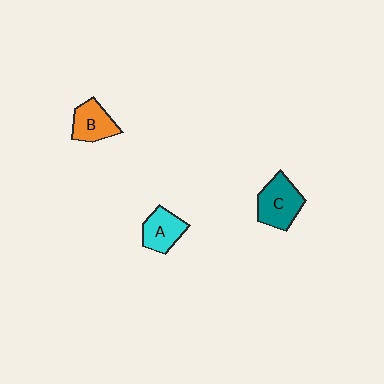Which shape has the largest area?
Shape C (teal).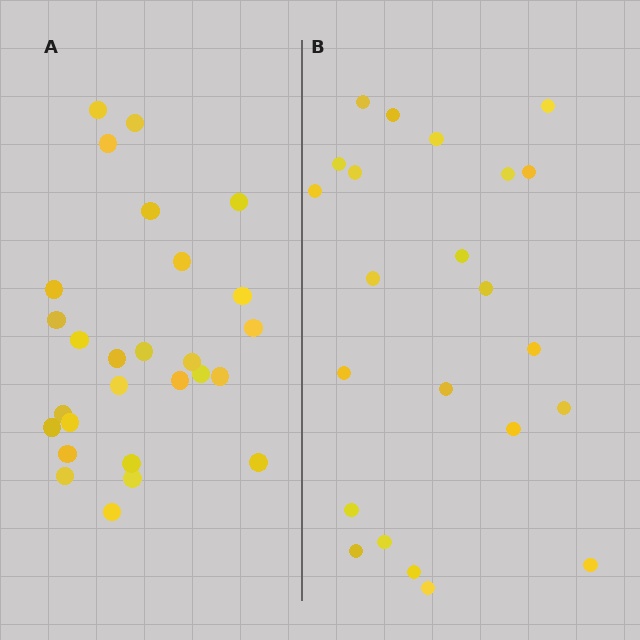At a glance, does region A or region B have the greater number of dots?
Region A (the left region) has more dots.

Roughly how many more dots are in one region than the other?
Region A has about 4 more dots than region B.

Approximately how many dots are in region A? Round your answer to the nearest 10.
About 30 dots. (The exact count is 27, which rounds to 30.)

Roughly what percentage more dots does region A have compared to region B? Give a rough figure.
About 15% more.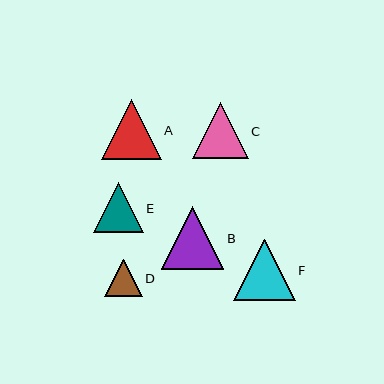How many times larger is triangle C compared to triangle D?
Triangle C is approximately 1.5 times the size of triangle D.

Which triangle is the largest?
Triangle B is the largest with a size of approximately 63 pixels.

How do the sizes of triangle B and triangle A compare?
Triangle B and triangle A are approximately the same size.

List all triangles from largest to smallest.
From largest to smallest: B, F, A, C, E, D.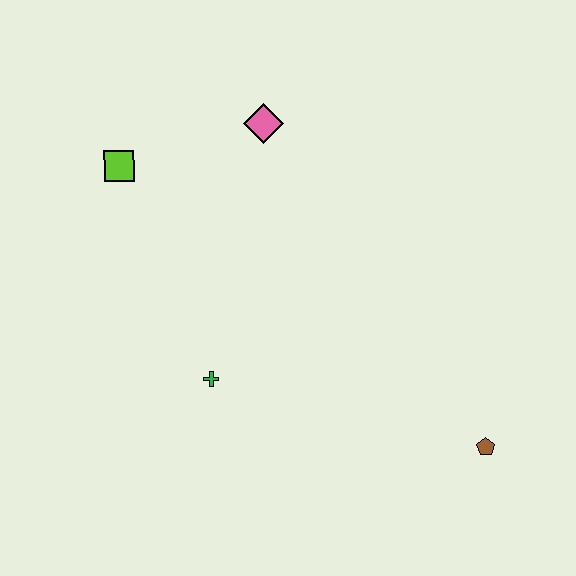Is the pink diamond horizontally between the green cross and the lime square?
No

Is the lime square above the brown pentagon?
Yes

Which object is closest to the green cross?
The lime square is closest to the green cross.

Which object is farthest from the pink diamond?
The brown pentagon is farthest from the pink diamond.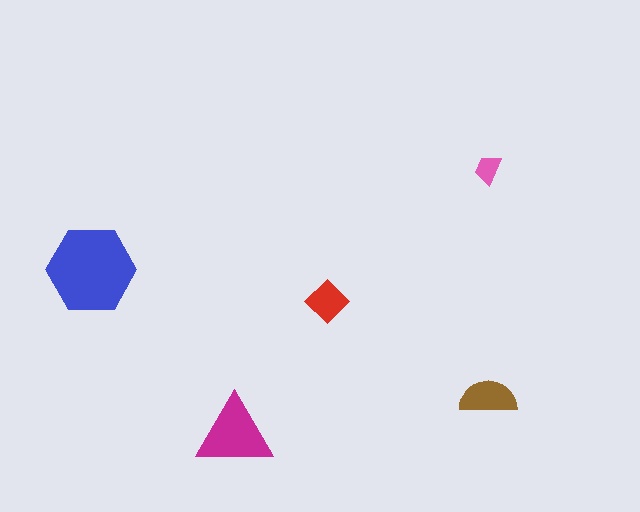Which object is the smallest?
The pink trapezoid.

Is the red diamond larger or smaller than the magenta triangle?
Smaller.